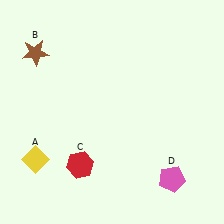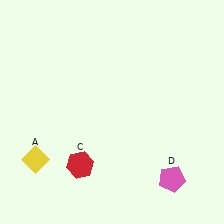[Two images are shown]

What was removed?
The brown star (B) was removed in Image 2.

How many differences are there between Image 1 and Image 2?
There is 1 difference between the two images.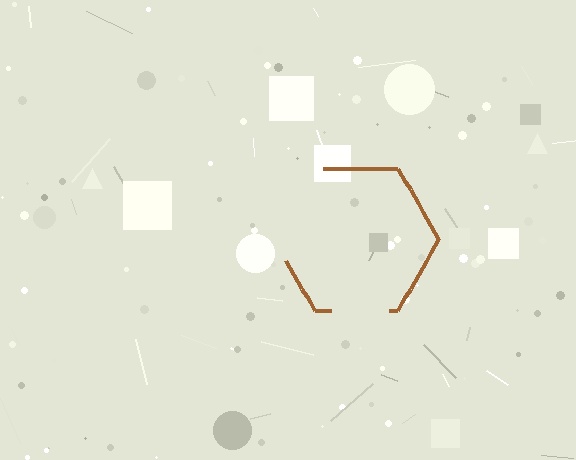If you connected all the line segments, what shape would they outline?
They would outline a hexagon.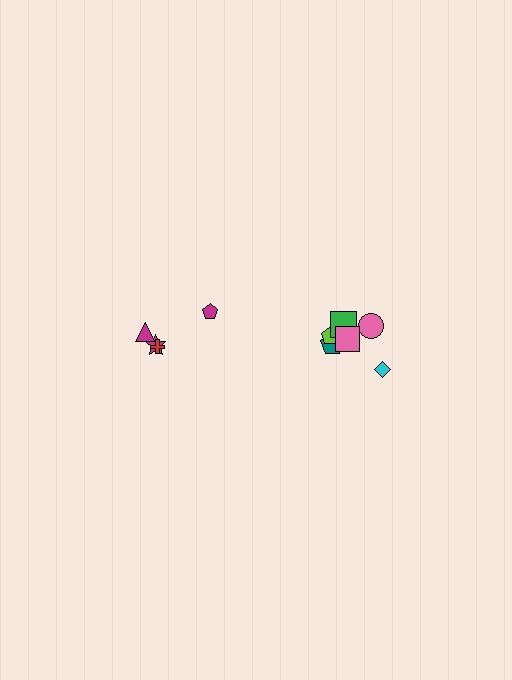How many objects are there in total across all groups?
There are 10 objects.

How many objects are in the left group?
There are 4 objects.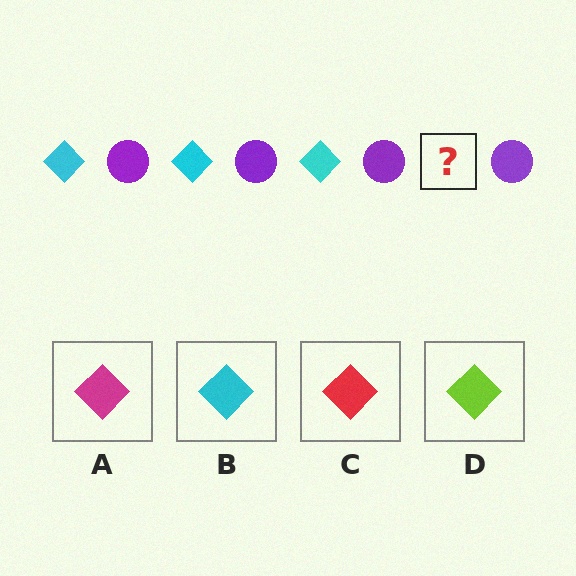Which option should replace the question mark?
Option B.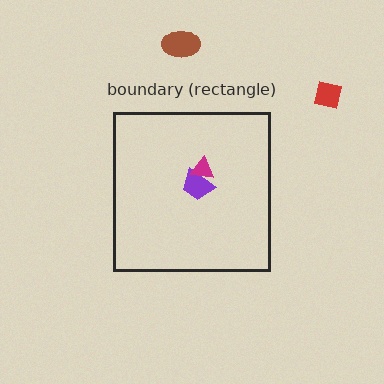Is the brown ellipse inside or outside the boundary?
Outside.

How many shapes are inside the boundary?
2 inside, 2 outside.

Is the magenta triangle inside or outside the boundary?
Inside.